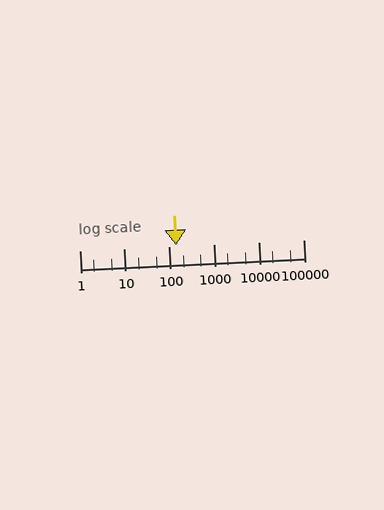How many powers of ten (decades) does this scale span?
The scale spans 5 decades, from 1 to 100000.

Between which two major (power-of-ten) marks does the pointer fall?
The pointer is between 100 and 1000.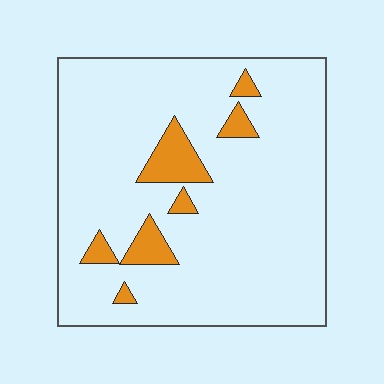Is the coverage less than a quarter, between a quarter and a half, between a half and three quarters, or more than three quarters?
Less than a quarter.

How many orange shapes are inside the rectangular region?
7.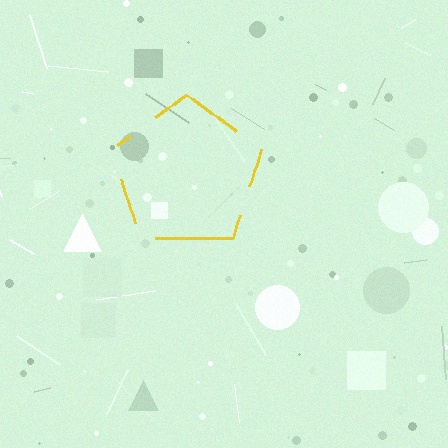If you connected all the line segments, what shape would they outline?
They would outline a pentagon.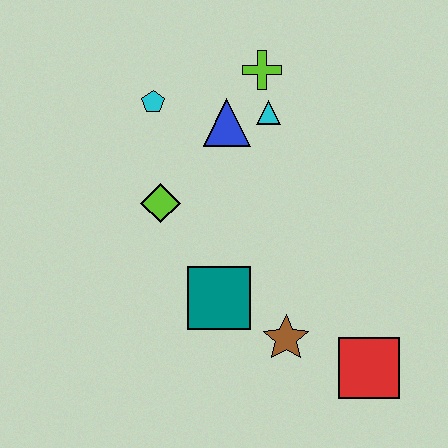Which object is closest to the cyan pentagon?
The blue triangle is closest to the cyan pentagon.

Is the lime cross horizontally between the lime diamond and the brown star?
Yes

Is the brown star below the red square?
No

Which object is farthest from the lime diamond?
The red square is farthest from the lime diamond.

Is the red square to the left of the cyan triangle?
No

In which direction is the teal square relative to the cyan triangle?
The teal square is below the cyan triangle.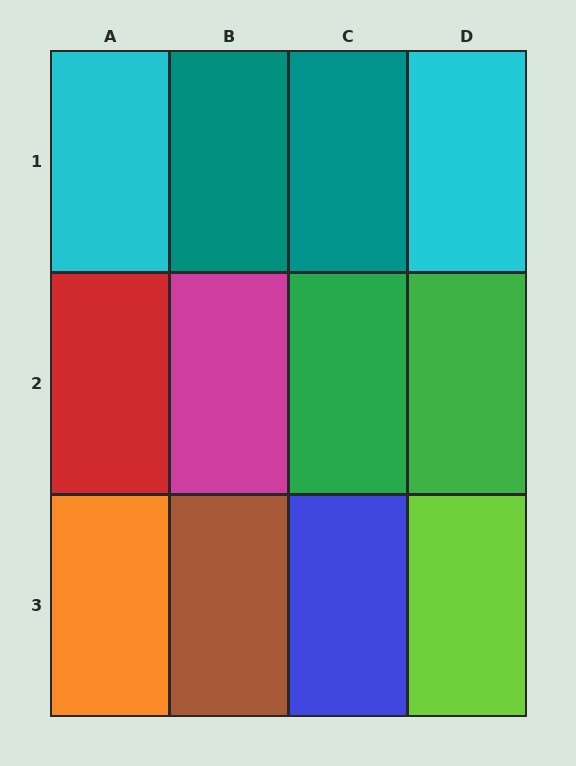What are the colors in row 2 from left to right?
Red, magenta, green, green.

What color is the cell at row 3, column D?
Lime.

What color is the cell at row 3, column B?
Brown.